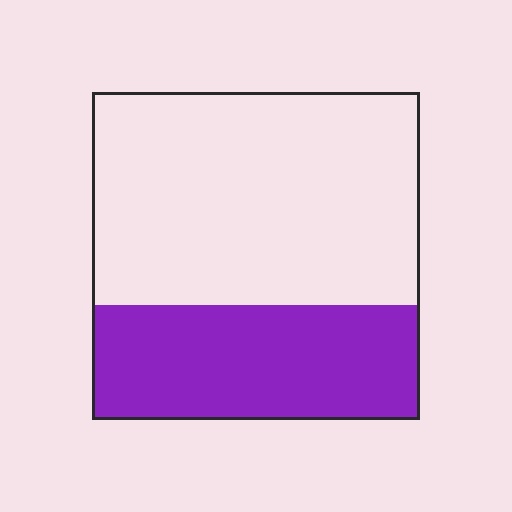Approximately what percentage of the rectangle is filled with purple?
Approximately 35%.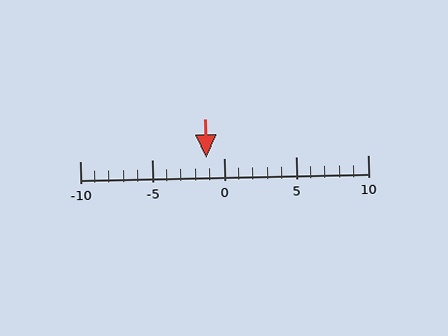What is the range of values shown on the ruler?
The ruler shows values from -10 to 10.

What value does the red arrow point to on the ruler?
The red arrow points to approximately -1.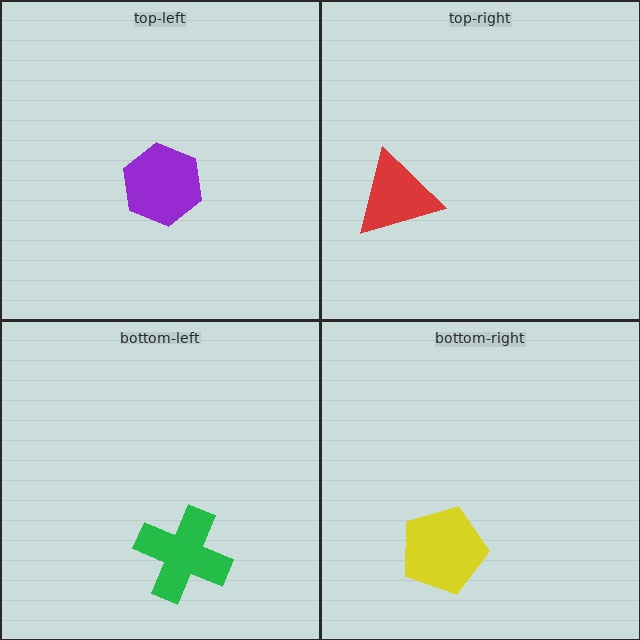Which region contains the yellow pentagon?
The bottom-right region.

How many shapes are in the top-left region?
1.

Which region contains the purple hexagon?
The top-left region.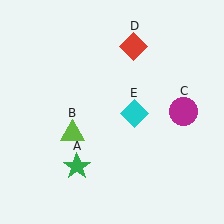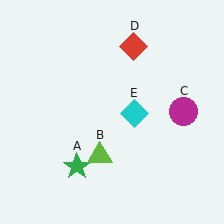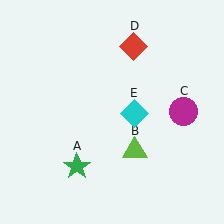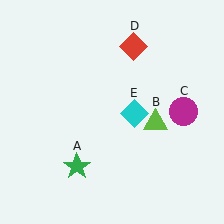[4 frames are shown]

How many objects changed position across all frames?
1 object changed position: lime triangle (object B).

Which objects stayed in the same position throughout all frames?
Green star (object A) and magenta circle (object C) and red diamond (object D) and cyan diamond (object E) remained stationary.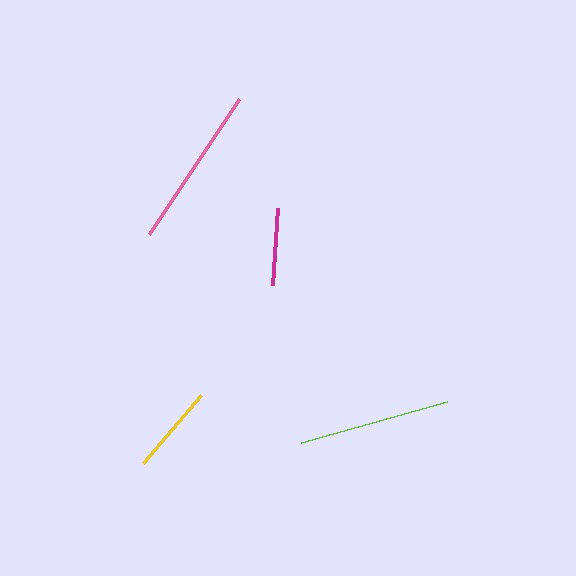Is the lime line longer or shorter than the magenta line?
The lime line is longer than the magenta line.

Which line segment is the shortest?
The magenta line is the shortest at approximately 77 pixels.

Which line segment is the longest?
The pink line is the longest at approximately 163 pixels.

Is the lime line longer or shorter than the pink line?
The pink line is longer than the lime line.